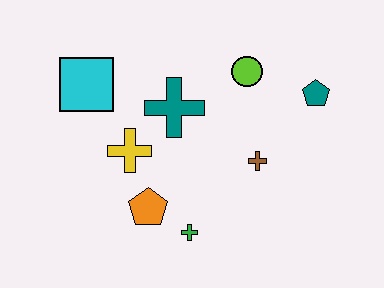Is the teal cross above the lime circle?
No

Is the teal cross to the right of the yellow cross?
Yes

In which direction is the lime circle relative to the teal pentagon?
The lime circle is to the left of the teal pentagon.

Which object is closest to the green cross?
The orange pentagon is closest to the green cross.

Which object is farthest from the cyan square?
The teal pentagon is farthest from the cyan square.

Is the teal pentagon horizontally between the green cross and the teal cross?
No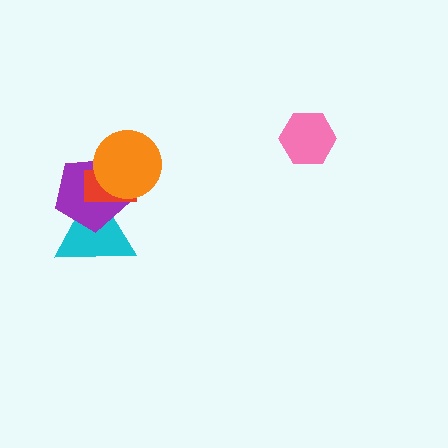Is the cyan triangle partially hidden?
Yes, it is partially covered by another shape.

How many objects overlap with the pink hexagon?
0 objects overlap with the pink hexagon.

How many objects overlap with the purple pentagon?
3 objects overlap with the purple pentagon.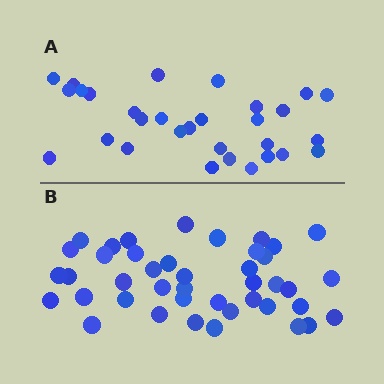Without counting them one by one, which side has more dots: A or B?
Region B (the bottom region) has more dots.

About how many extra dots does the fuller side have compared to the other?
Region B has roughly 12 or so more dots than region A.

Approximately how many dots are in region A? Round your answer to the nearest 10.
About 30 dots.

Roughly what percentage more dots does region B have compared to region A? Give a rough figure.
About 40% more.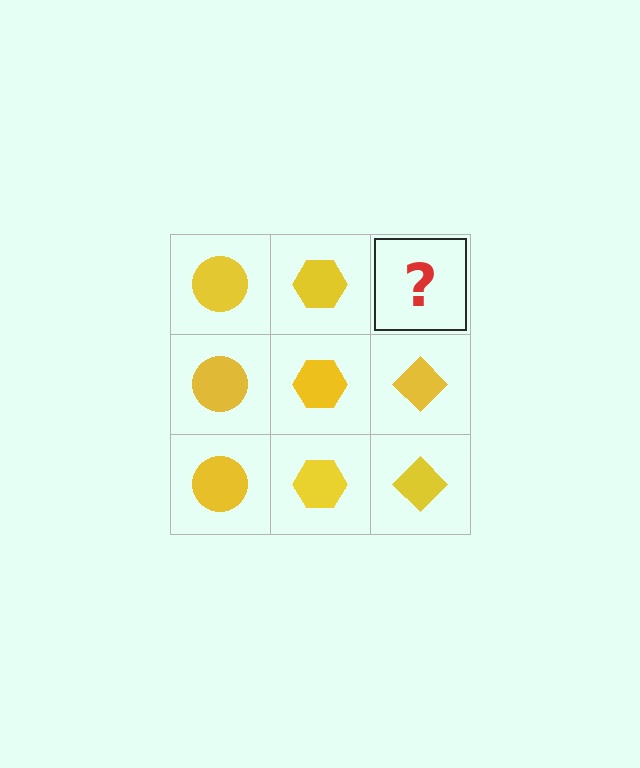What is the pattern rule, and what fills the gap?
The rule is that each column has a consistent shape. The gap should be filled with a yellow diamond.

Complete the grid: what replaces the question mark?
The question mark should be replaced with a yellow diamond.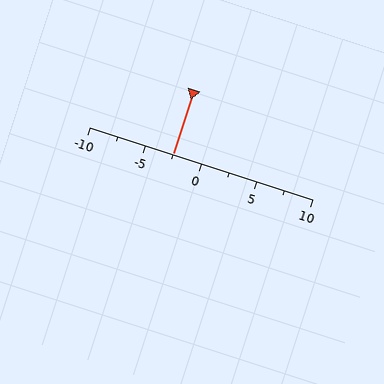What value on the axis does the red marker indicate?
The marker indicates approximately -2.5.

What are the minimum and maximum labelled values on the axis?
The axis runs from -10 to 10.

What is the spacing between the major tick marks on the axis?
The major ticks are spaced 5 apart.